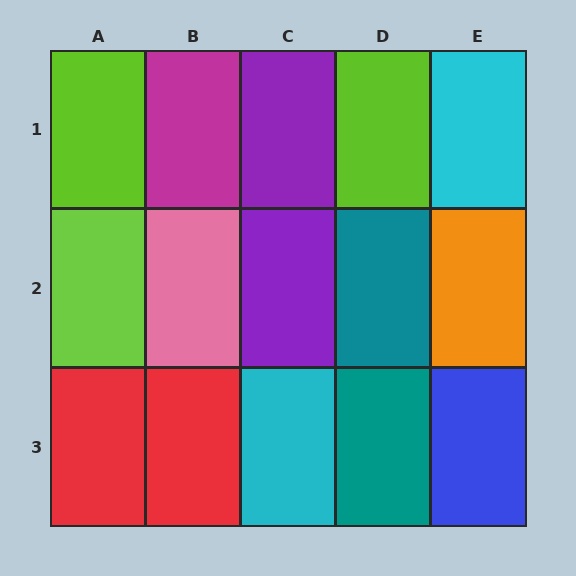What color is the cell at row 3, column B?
Red.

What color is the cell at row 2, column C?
Purple.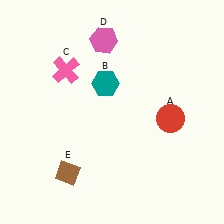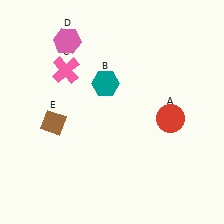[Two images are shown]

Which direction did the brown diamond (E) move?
The brown diamond (E) moved up.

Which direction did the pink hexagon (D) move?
The pink hexagon (D) moved left.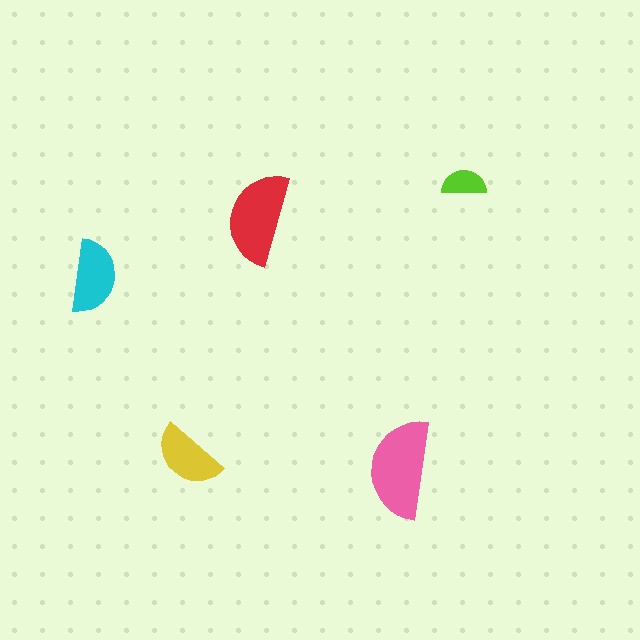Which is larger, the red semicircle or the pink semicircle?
The pink one.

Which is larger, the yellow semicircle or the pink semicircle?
The pink one.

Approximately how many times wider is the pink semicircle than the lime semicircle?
About 2 times wider.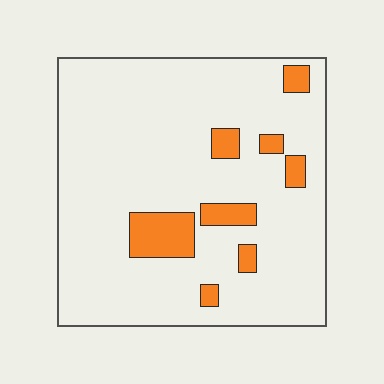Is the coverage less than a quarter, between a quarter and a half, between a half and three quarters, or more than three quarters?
Less than a quarter.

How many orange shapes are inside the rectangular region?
8.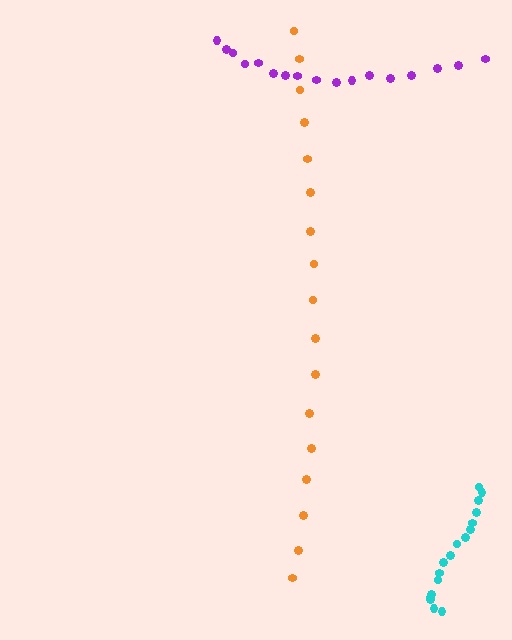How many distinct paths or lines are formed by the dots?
There are 3 distinct paths.